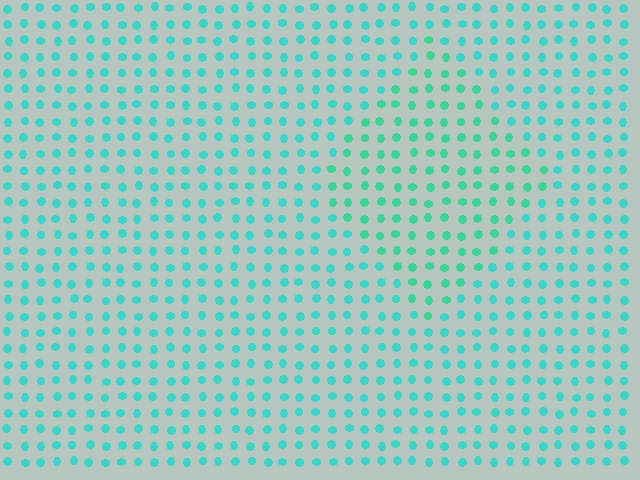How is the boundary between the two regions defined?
The boundary is defined purely by a slight shift in hue (about 20 degrees). Spacing, size, and orientation are identical on both sides.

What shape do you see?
I see a diamond.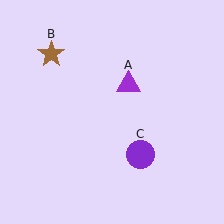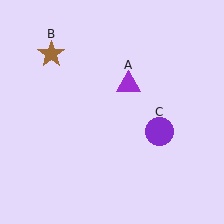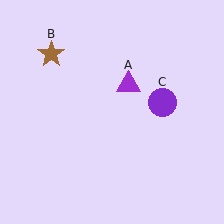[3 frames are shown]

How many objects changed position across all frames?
1 object changed position: purple circle (object C).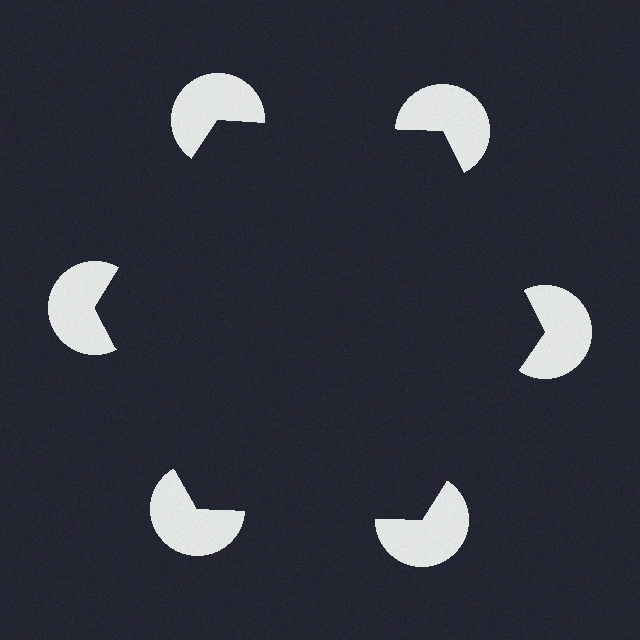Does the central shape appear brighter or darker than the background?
It typically appears slightly darker than the background, even though no actual brightness change is drawn.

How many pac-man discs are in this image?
There are 6 — one at each vertex of the illusory hexagon.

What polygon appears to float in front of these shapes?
An illusory hexagon — its edges are inferred from the aligned wedge cuts in the pac-man discs, not physically drawn.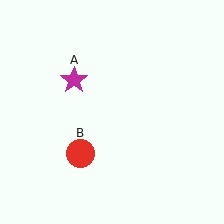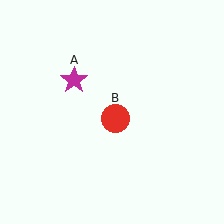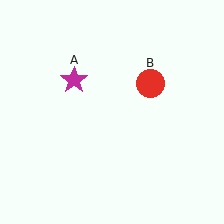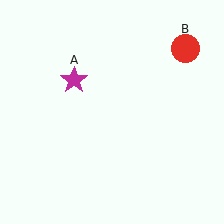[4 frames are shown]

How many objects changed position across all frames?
1 object changed position: red circle (object B).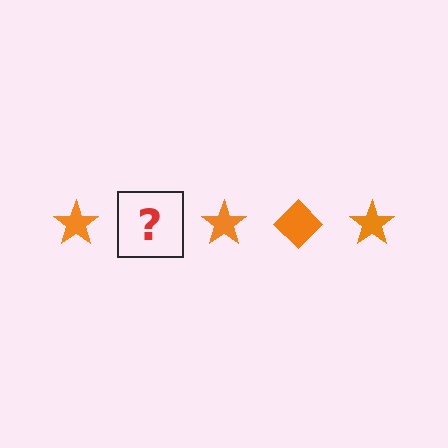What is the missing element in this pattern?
The missing element is an orange diamond.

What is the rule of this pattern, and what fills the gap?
The rule is that the pattern cycles through star, diamond shapes in orange. The gap should be filled with an orange diamond.